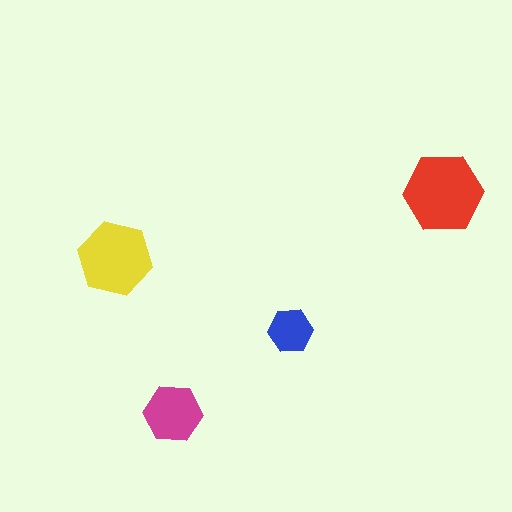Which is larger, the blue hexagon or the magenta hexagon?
The magenta one.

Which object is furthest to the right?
The red hexagon is rightmost.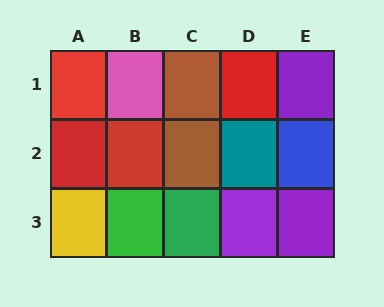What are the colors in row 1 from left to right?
Red, pink, brown, red, purple.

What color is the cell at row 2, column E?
Blue.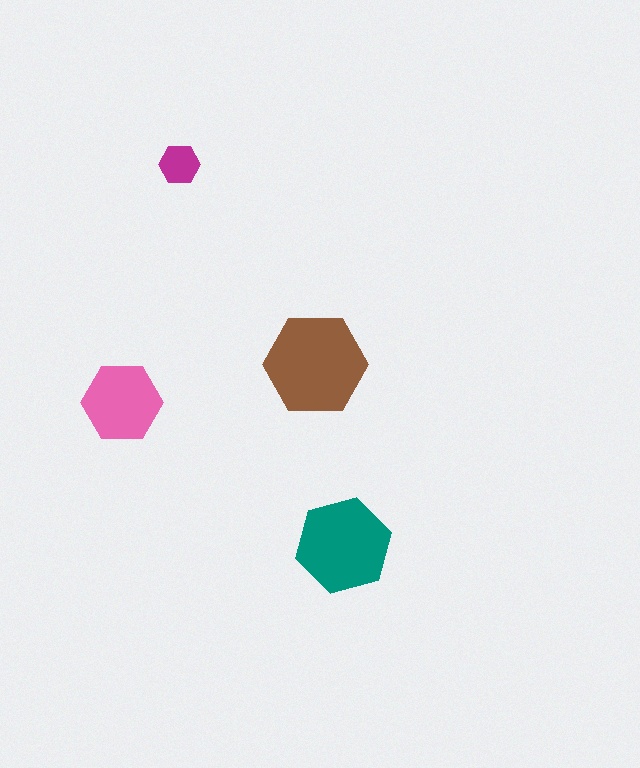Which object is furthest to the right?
The teal hexagon is rightmost.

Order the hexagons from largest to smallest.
the brown one, the teal one, the pink one, the magenta one.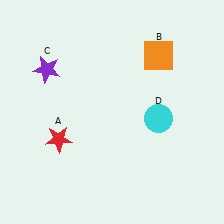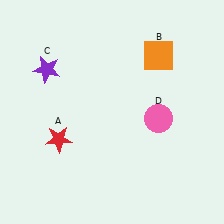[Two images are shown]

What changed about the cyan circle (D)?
In Image 1, D is cyan. In Image 2, it changed to pink.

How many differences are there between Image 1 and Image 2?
There is 1 difference between the two images.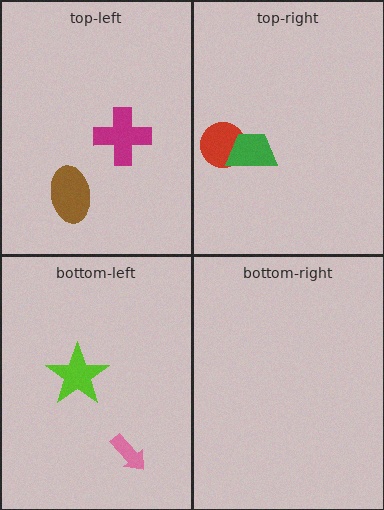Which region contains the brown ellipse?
The top-left region.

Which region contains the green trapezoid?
The top-right region.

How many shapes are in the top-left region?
2.